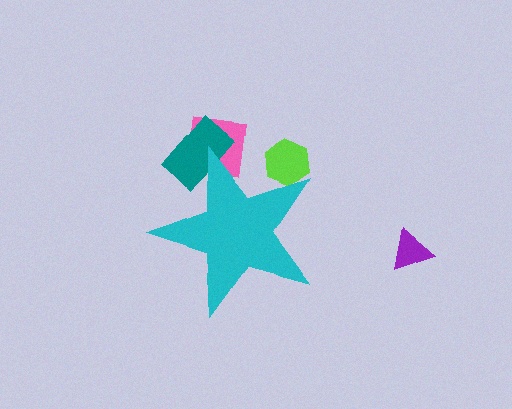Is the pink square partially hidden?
Yes, the pink square is partially hidden behind the cyan star.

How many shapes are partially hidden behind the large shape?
3 shapes are partially hidden.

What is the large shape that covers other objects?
A cyan star.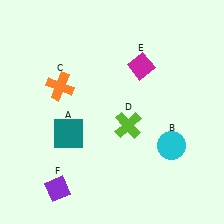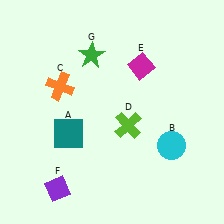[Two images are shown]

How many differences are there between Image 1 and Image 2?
There is 1 difference between the two images.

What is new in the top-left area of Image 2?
A green star (G) was added in the top-left area of Image 2.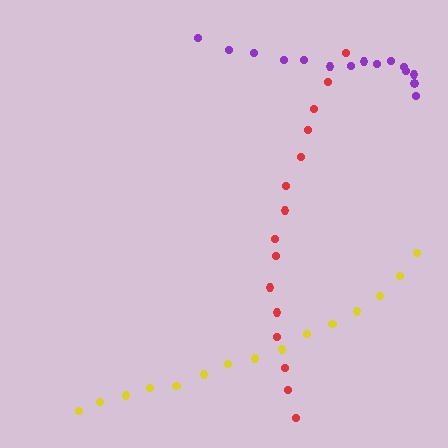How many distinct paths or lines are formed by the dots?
There are 3 distinct paths.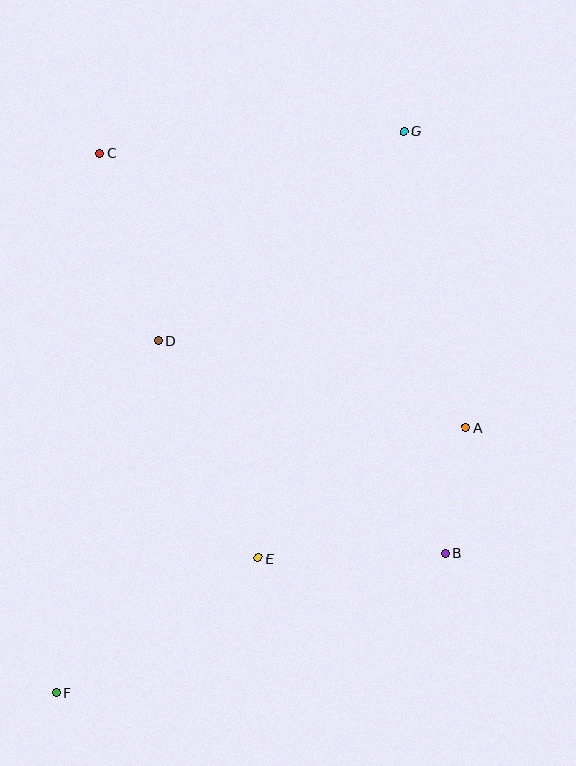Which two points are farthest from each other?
Points F and G are farthest from each other.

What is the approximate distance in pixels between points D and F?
The distance between D and F is approximately 367 pixels.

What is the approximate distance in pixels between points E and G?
The distance between E and G is approximately 451 pixels.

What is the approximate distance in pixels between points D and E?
The distance between D and E is approximately 239 pixels.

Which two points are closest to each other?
Points A and B are closest to each other.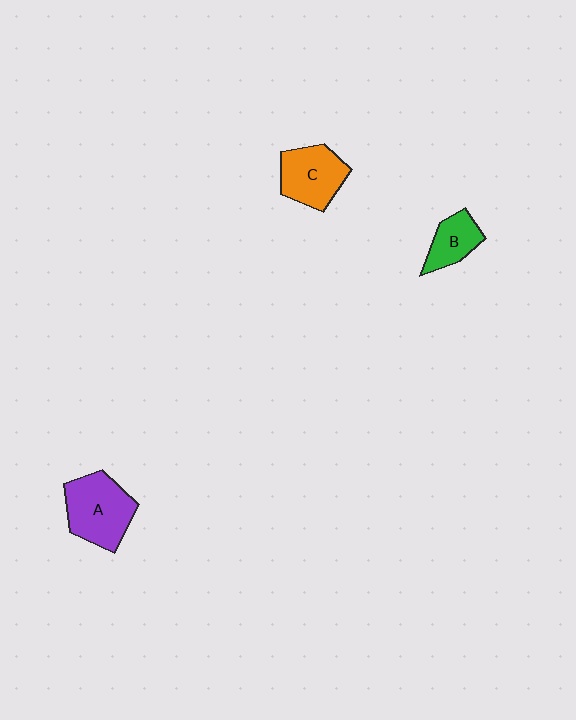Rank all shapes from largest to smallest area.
From largest to smallest: A (purple), C (orange), B (green).